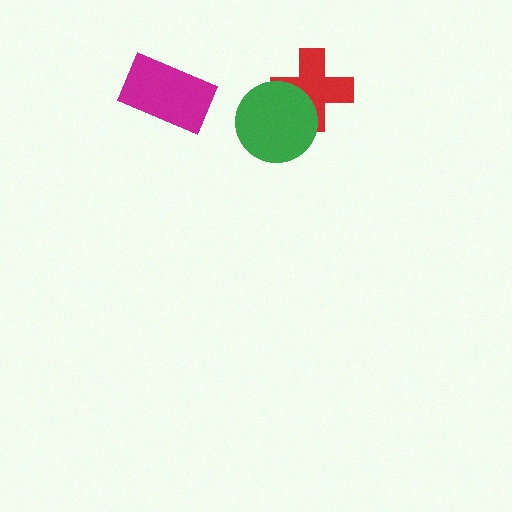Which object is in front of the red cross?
The green circle is in front of the red cross.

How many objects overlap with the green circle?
1 object overlaps with the green circle.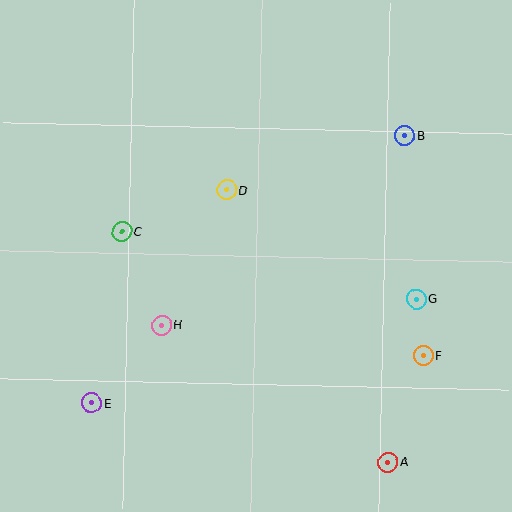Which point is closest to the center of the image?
Point D at (227, 190) is closest to the center.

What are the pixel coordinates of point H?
Point H is at (162, 325).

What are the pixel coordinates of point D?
Point D is at (227, 190).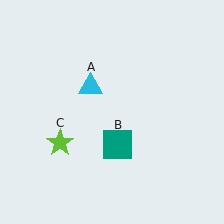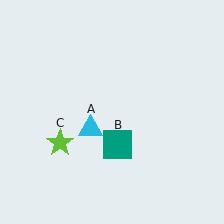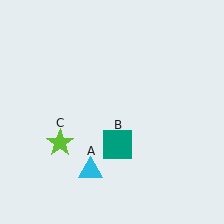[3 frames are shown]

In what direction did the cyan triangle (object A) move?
The cyan triangle (object A) moved down.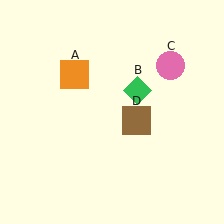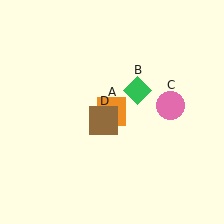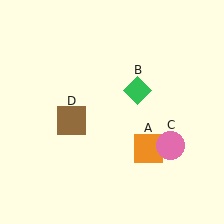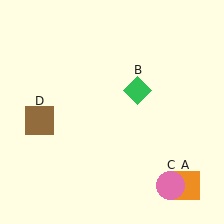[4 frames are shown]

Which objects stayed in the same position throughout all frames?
Green diamond (object B) remained stationary.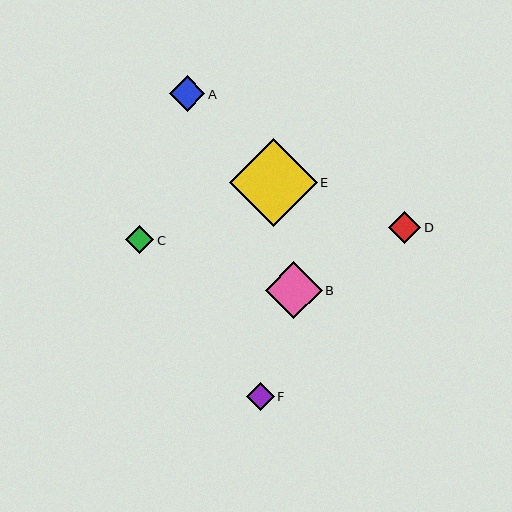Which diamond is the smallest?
Diamond C is the smallest with a size of approximately 28 pixels.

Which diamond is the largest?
Diamond E is the largest with a size of approximately 88 pixels.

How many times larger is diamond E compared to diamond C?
Diamond E is approximately 3.2 times the size of diamond C.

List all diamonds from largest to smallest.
From largest to smallest: E, B, A, D, F, C.